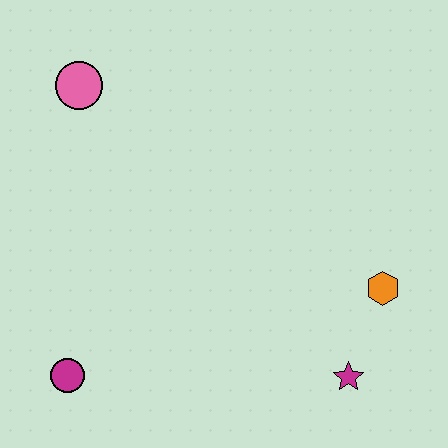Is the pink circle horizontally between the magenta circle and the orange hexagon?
Yes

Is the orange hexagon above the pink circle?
No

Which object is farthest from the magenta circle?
The orange hexagon is farthest from the magenta circle.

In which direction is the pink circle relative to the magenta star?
The pink circle is above the magenta star.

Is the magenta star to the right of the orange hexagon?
No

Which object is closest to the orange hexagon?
The magenta star is closest to the orange hexagon.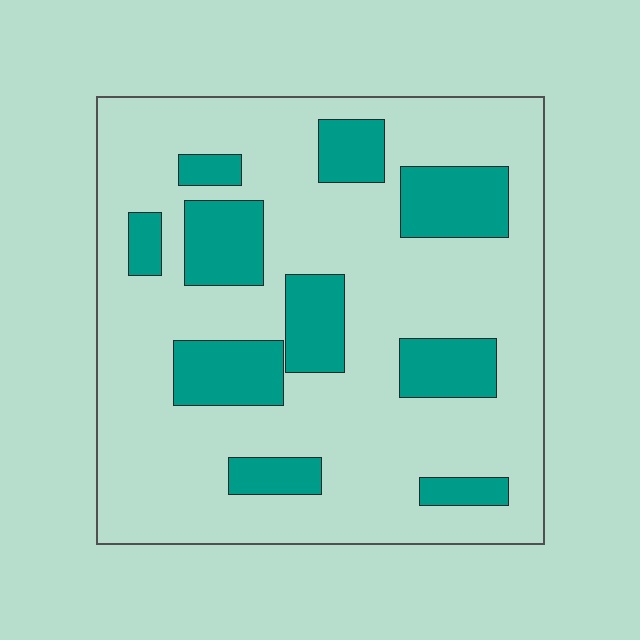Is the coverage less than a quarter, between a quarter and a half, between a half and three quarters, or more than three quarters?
Less than a quarter.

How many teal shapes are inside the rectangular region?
10.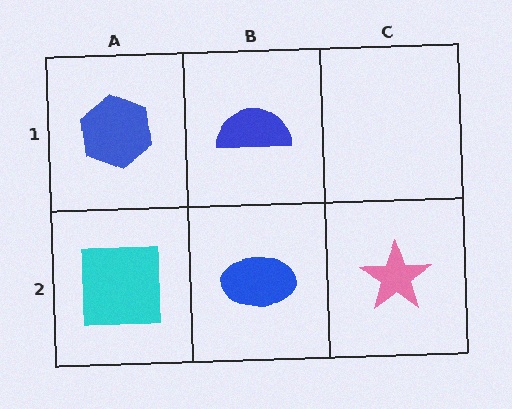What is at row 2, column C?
A pink star.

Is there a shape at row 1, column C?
No, that cell is empty.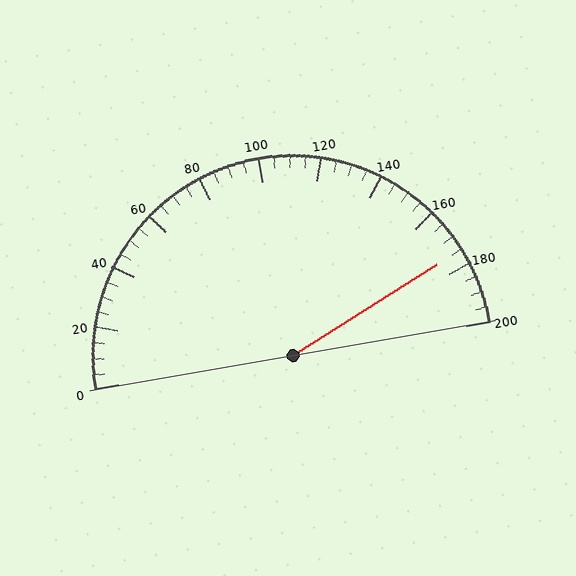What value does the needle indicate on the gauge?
The needle indicates approximately 175.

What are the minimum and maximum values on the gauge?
The gauge ranges from 0 to 200.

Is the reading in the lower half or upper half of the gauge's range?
The reading is in the upper half of the range (0 to 200).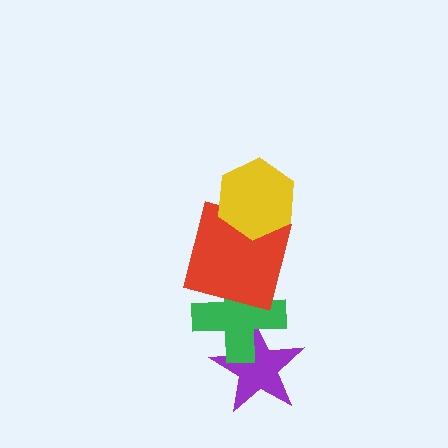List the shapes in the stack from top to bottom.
From top to bottom: the yellow hexagon, the red square, the green cross, the purple star.